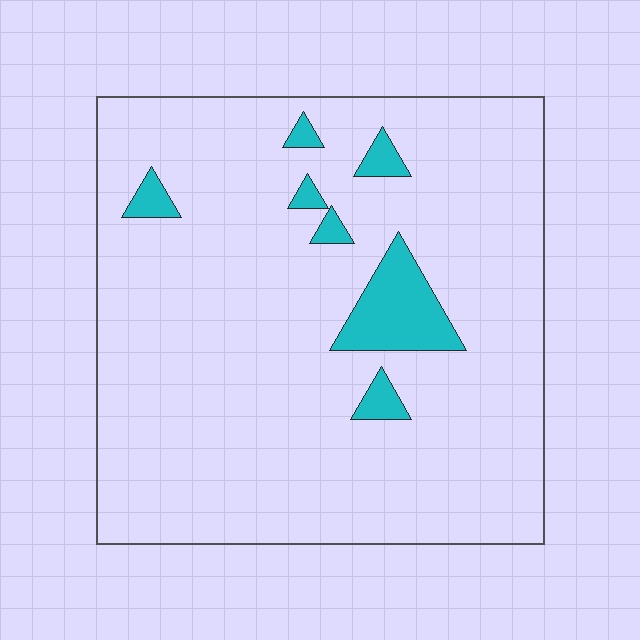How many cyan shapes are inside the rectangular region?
7.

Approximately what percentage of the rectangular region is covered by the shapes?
Approximately 10%.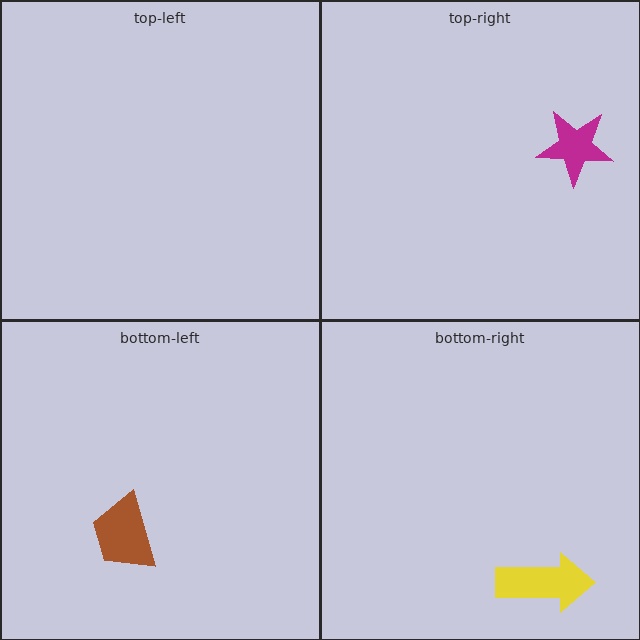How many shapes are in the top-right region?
1.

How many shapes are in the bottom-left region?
1.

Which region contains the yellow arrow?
The bottom-right region.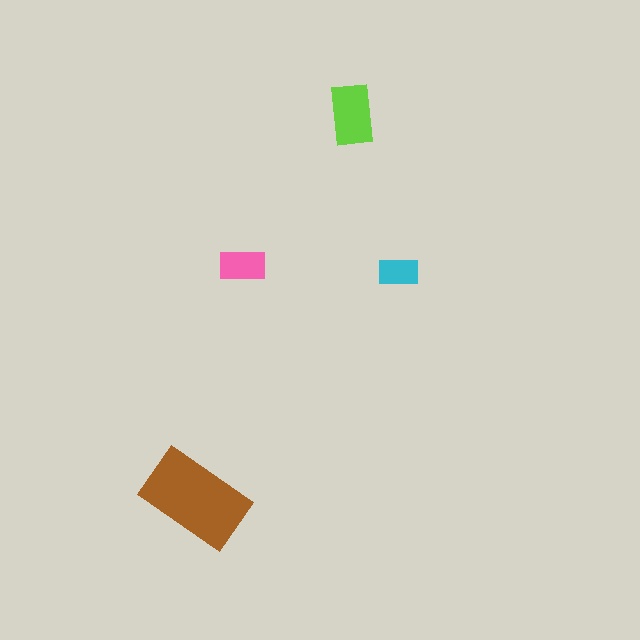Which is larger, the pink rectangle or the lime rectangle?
The lime one.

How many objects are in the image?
There are 4 objects in the image.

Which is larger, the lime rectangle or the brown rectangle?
The brown one.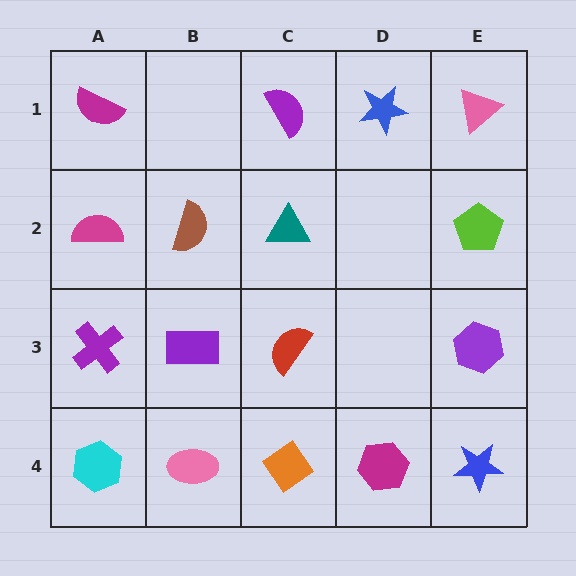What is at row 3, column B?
A purple rectangle.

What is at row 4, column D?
A magenta hexagon.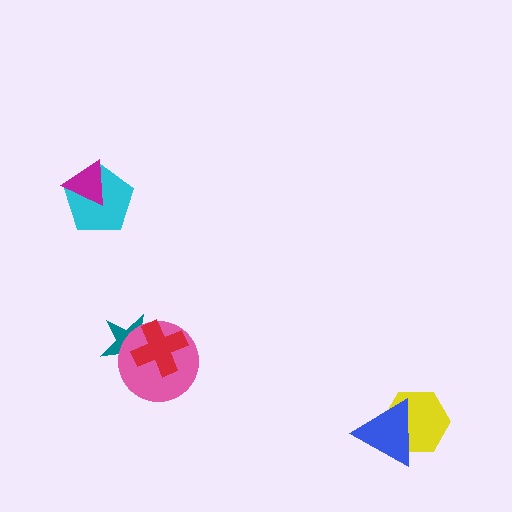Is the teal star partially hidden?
Yes, it is partially covered by another shape.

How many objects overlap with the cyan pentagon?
1 object overlaps with the cyan pentagon.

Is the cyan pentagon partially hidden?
Yes, it is partially covered by another shape.